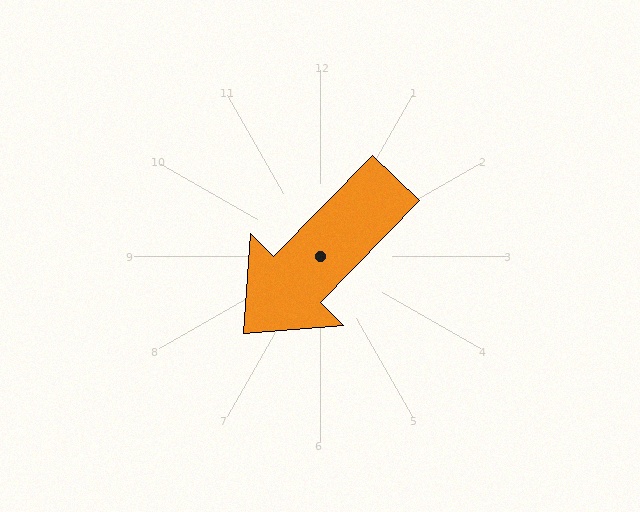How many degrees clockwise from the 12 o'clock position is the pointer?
Approximately 224 degrees.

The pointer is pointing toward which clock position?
Roughly 7 o'clock.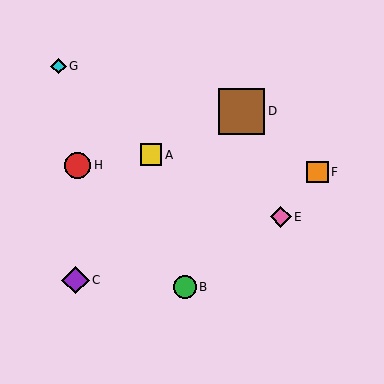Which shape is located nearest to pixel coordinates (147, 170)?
The yellow square (labeled A) at (151, 155) is nearest to that location.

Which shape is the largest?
The brown square (labeled D) is the largest.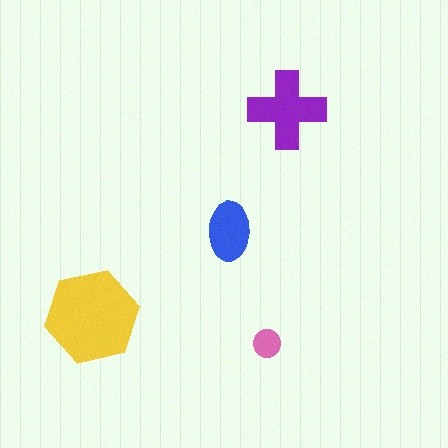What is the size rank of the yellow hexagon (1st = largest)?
1st.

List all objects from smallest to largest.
The pink circle, the blue ellipse, the purple cross, the yellow hexagon.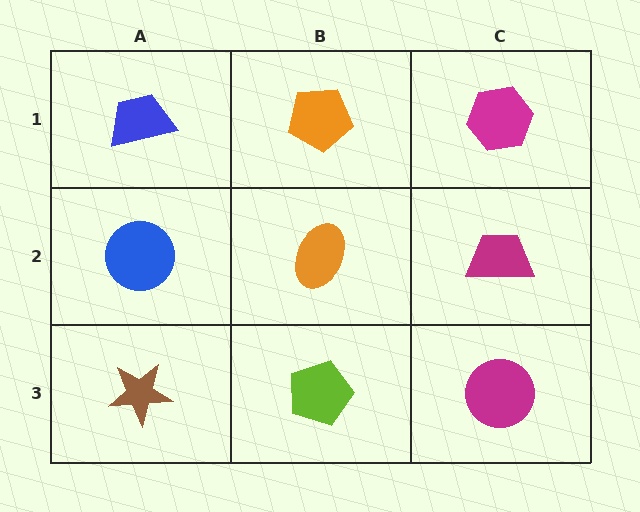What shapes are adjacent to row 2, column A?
A blue trapezoid (row 1, column A), a brown star (row 3, column A), an orange ellipse (row 2, column B).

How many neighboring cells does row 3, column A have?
2.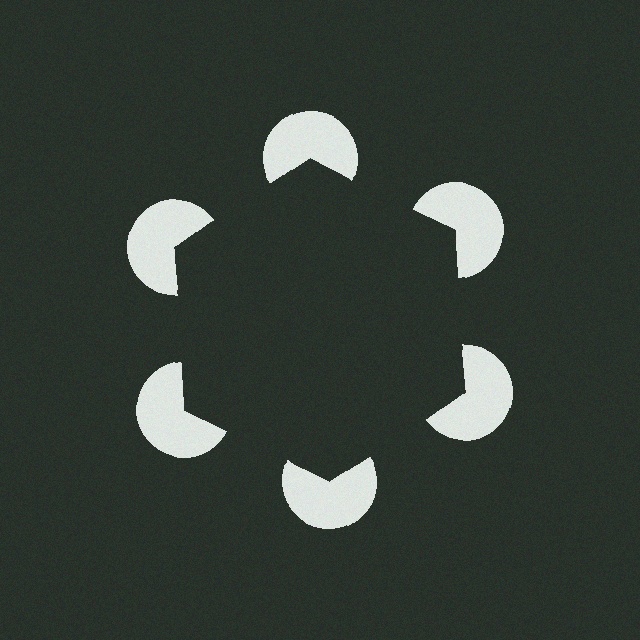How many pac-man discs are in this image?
There are 6 — one at each vertex of the illusory hexagon.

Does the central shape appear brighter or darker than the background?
It typically appears slightly darker than the background, even though no actual brightness change is drawn.